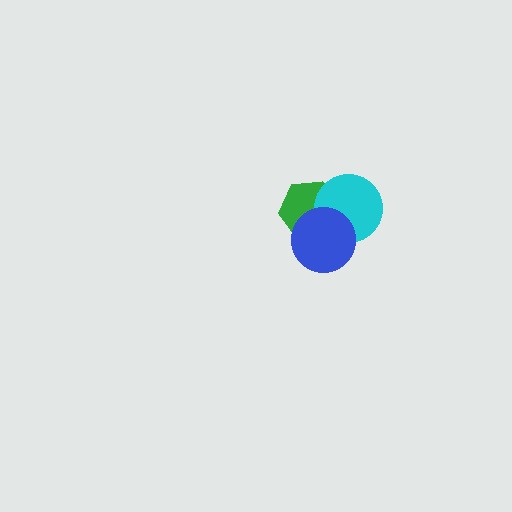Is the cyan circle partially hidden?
Yes, it is partially covered by another shape.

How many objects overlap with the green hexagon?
2 objects overlap with the green hexagon.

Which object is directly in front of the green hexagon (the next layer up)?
The cyan circle is directly in front of the green hexagon.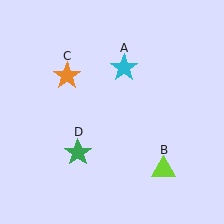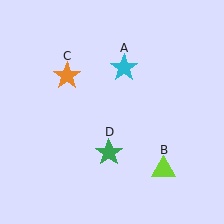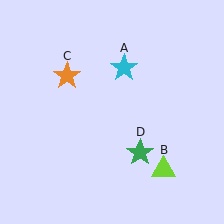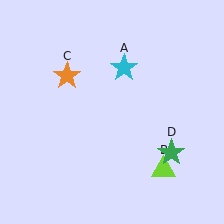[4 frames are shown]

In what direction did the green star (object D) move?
The green star (object D) moved right.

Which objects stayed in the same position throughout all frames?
Cyan star (object A) and lime triangle (object B) and orange star (object C) remained stationary.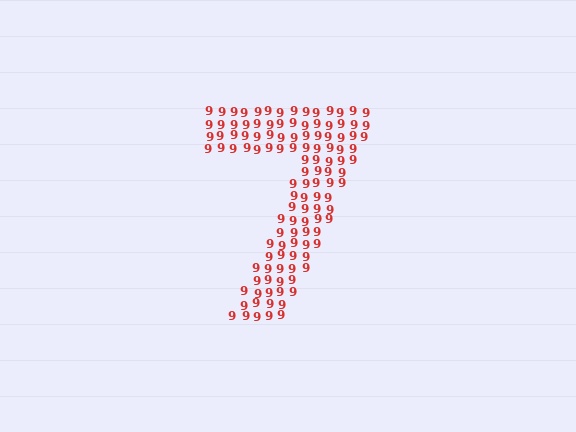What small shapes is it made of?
It is made of small digit 9's.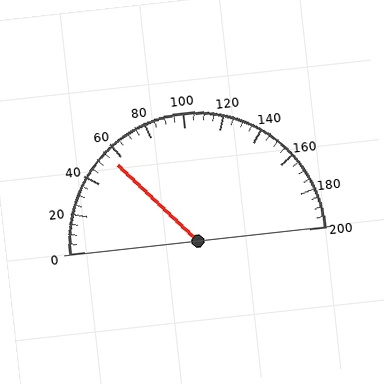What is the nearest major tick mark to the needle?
The nearest major tick mark is 60.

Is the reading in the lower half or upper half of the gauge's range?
The reading is in the lower half of the range (0 to 200).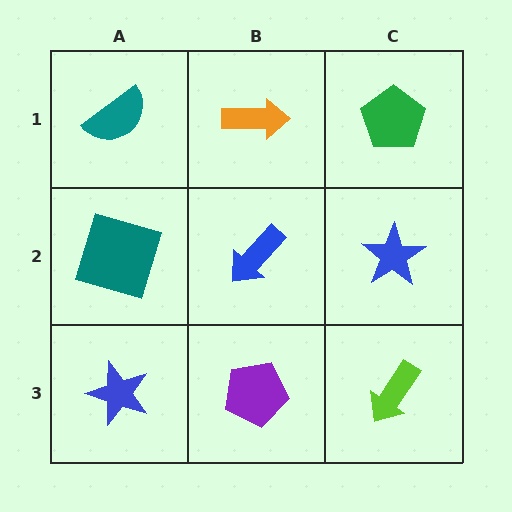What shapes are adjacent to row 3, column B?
A blue arrow (row 2, column B), a blue star (row 3, column A), a lime arrow (row 3, column C).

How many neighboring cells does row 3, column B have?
3.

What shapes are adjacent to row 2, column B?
An orange arrow (row 1, column B), a purple pentagon (row 3, column B), a teal square (row 2, column A), a blue star (row 2, column C).